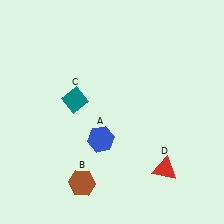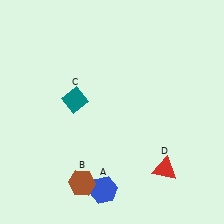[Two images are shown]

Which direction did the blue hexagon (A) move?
The blue hexagon (A) moved down.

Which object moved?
The blue hexagon (A) moved down.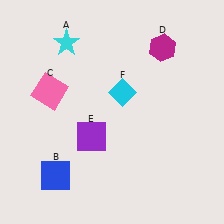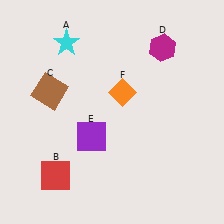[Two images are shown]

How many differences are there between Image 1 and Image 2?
There are 3 differences between the two images.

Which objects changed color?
B changed from blue to red. C changed from pink to brown. F changed from cyan to orange.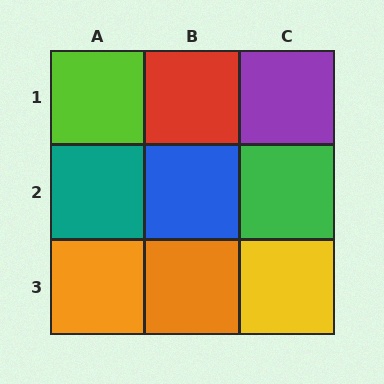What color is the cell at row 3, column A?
Orange.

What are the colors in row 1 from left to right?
Lime, red, purple.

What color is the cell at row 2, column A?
Teal.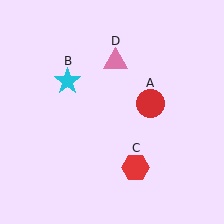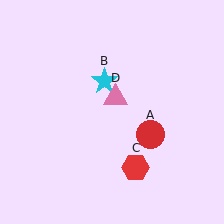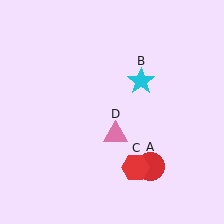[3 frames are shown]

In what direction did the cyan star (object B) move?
The cyan star (object B) moved right.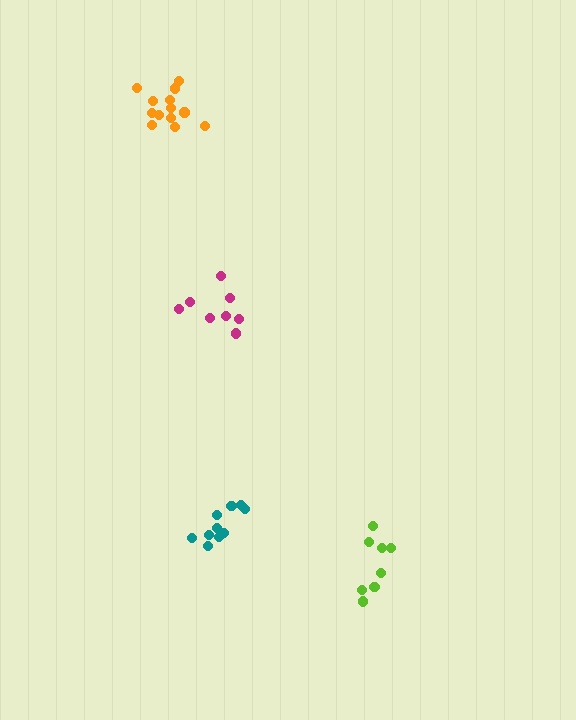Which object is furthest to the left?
The orange cluster is leftmost.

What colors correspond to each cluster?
The clusters are colored: orange, teal, lime, magenta.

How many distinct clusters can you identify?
There are 4 distinct clusters.